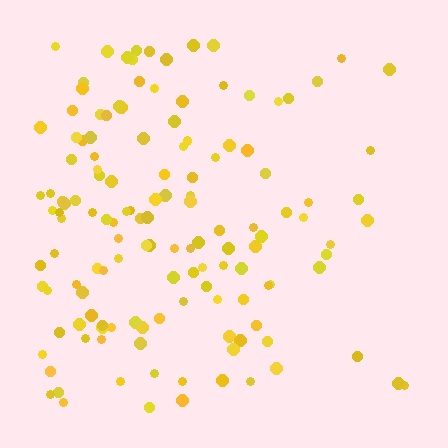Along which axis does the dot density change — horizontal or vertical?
Horizontal.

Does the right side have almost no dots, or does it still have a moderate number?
Still a moderate number, just noticeably fewer than the left.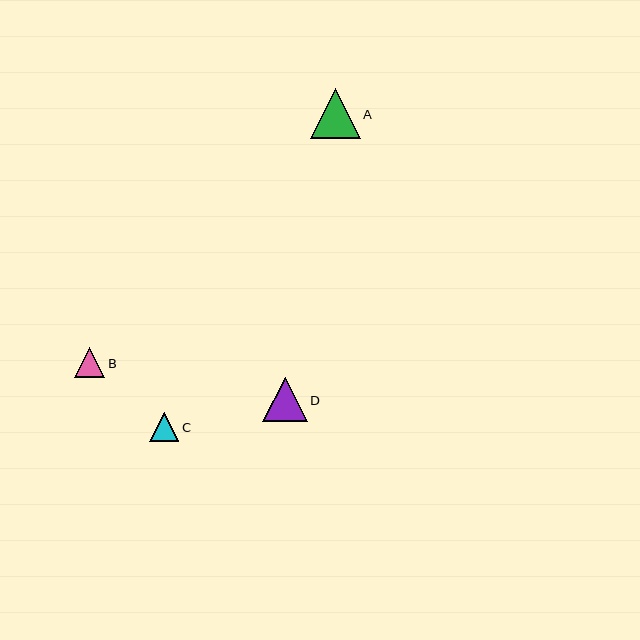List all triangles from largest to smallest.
From largest to smallest: A, D, B, C.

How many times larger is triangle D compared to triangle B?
Triangle D is approximately 1.5 times the size of triangle B.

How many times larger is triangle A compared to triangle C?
Triangle A is approximately 1.7 times the size of triangle C.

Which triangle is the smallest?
Triangle C is the smallest with a size of approximately 29 pixels.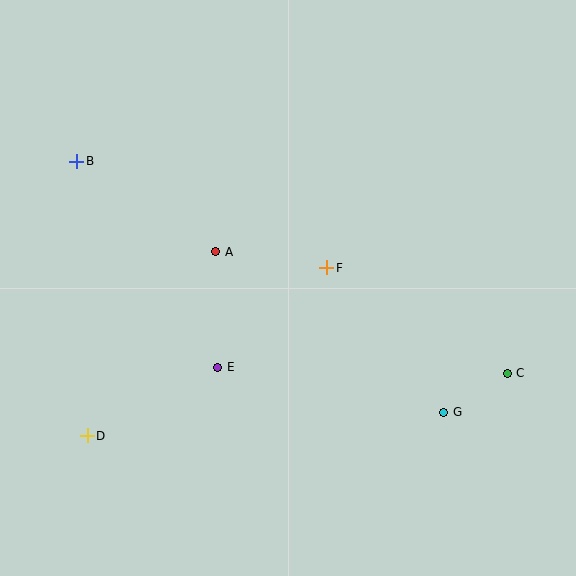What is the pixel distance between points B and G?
The distance between B and G is 445 pixels.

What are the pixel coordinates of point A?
Point A is at (216, 252).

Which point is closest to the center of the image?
Point F at (327, 268) is closest to the center.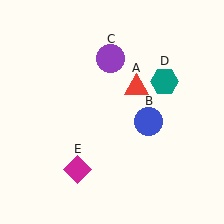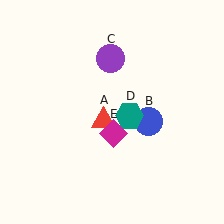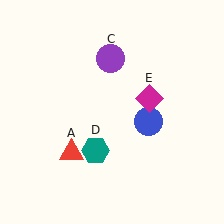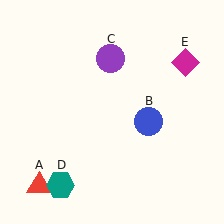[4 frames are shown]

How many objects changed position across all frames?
3 objects changed position: red triangle (object A), teal hexagon (object D), magenta diamond (object E).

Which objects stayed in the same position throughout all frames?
Blue circle (object B) and purple circle (object C) remained stationary.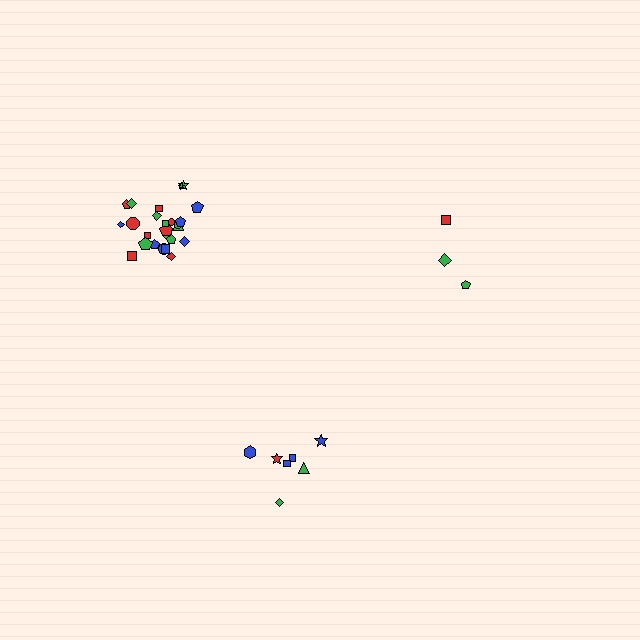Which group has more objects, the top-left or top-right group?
The top-left group.